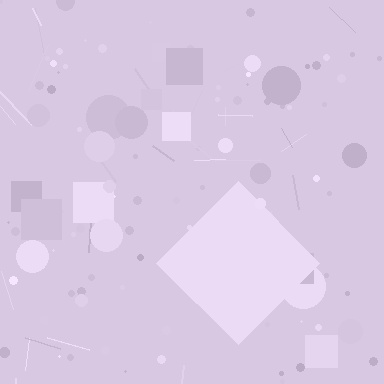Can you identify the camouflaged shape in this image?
The camouflaged shape is a diamond.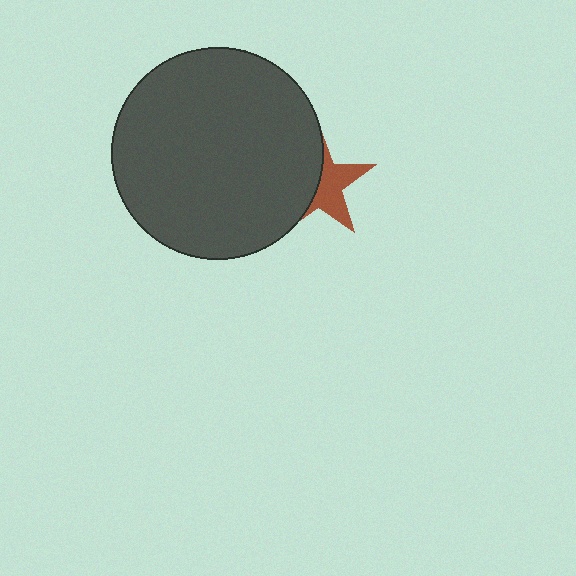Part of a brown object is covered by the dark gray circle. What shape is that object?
It is a star.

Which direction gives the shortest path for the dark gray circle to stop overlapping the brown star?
Moving left gives the shortest separation.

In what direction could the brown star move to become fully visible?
The brown star could move right. That would shift it out from behind the dark gray circle entirely.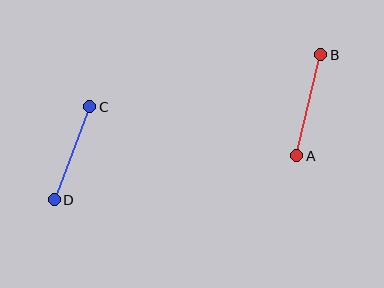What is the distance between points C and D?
The distance is approximately 100 pixels.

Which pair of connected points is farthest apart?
Points A and B are farthest apart.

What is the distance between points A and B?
The distance is approximately 104 pixels.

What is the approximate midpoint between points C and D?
The midpoint is at approximately (72, 153) pixels.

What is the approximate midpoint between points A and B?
The midpoint is at approximately (309, 105) pixels.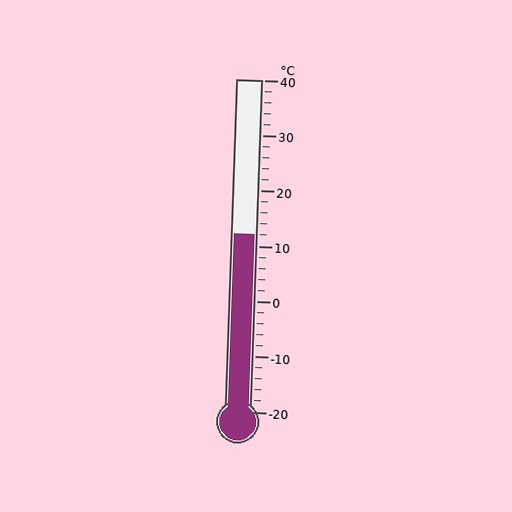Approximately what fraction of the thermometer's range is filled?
The thermometer is filled to approximately 55% of its range.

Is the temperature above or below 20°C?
The temperature is below 20°C.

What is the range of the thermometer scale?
The thermometer scale ranges from -20°C to 40°C.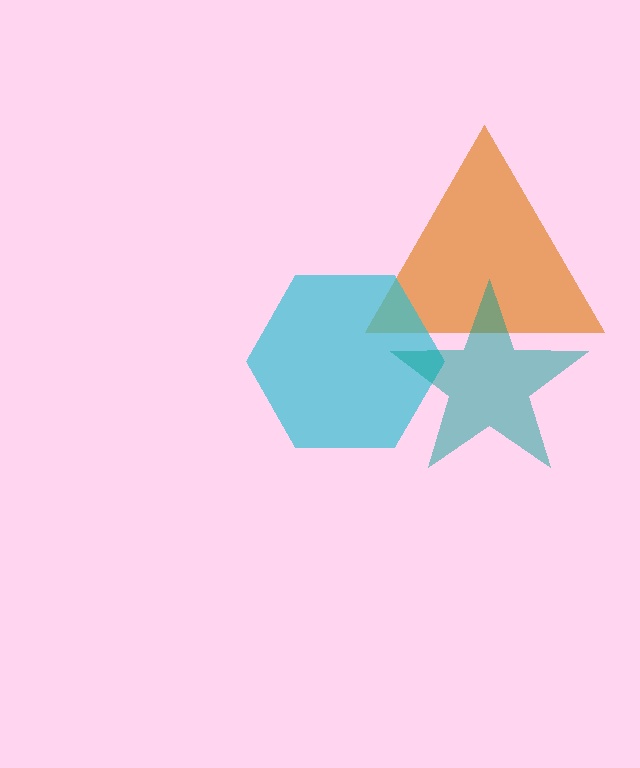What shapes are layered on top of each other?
The layered shapes are: an orange triangle, a cyan hexagon, a teal star.